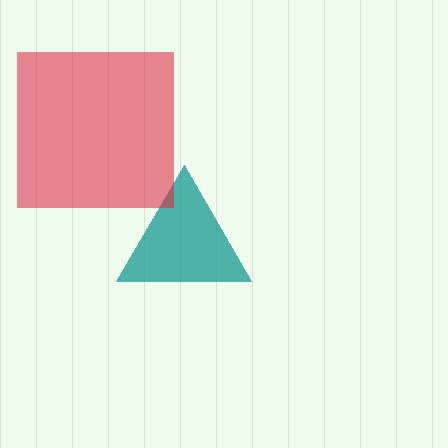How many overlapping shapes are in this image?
There are 2 overlapping shapes in the image.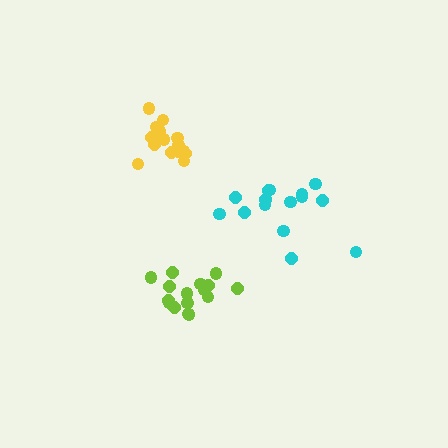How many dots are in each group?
Group 1: 16 dots, Group 2: 15 dots, Group 3: 15 dots (46 total).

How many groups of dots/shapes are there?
There are 3 groups.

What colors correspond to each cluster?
The clusters are colored: lime, cyan, yellow.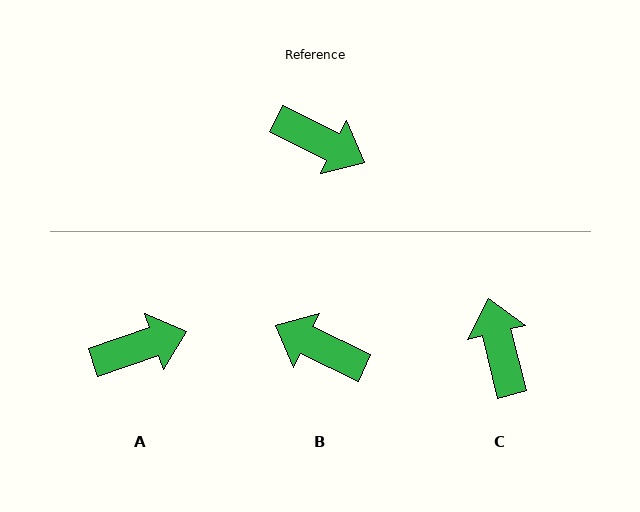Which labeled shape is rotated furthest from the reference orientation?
B, about 179 degrees away.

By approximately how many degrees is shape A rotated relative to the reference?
Approximately 45 degrees counter-clockwise.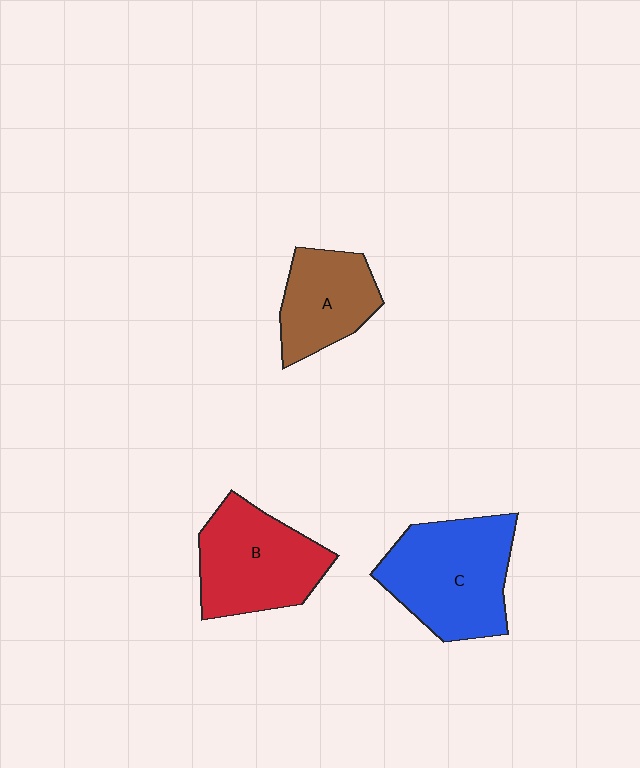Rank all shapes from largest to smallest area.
From largest to smallest: C (blue), B (red), A (brown).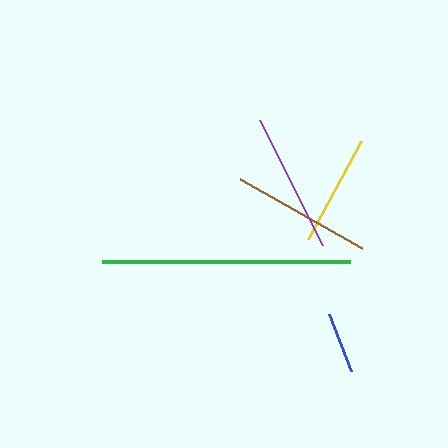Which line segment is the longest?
The green line is the longest at approximately 248 pixels.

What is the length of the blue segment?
The blue segment is approximately 61 pixels long.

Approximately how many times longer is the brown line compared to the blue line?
The brown line is approximately 2.3 times the length of the blue line.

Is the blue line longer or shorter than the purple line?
The purple line is longer than the blue line.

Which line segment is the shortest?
The blue line is the shortest at approximately 61 pixels.